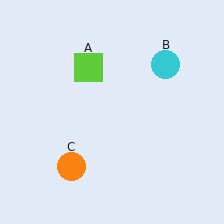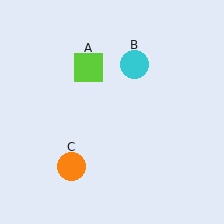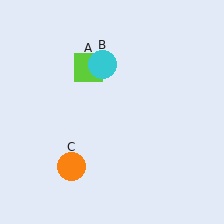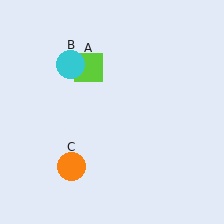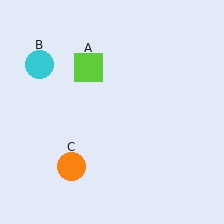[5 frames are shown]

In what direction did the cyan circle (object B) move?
The cyan circle (object B) moved left.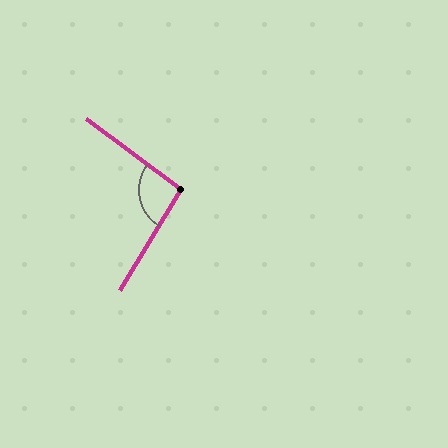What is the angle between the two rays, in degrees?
Approximately 96 degrees.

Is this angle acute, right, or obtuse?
It is obtuse.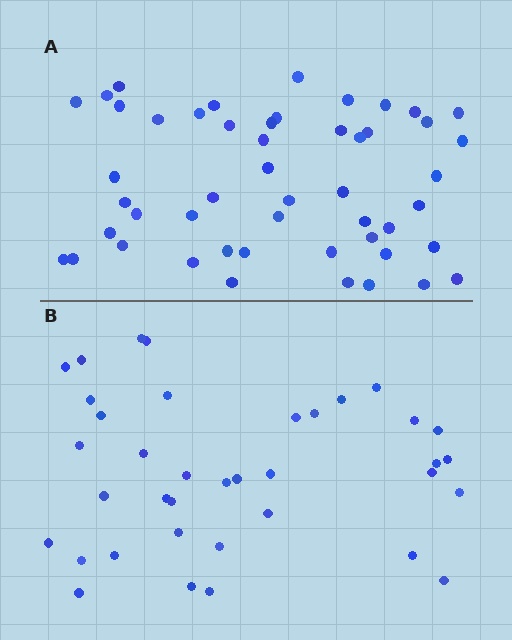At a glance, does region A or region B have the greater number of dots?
Region A (the top region) has more dots.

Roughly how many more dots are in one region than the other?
Region A has approximately 15 more dots than region B.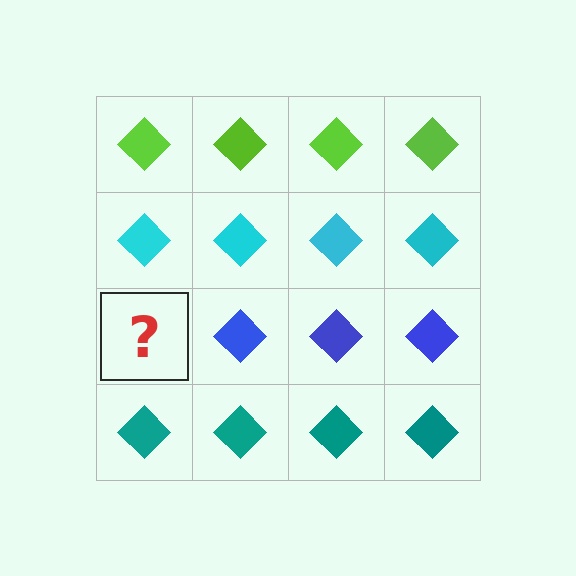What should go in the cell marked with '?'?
The missing cell should contain a blue diamond.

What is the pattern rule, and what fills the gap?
The rule is that each row has a consistent color. The gap should be filled with a blue diamond.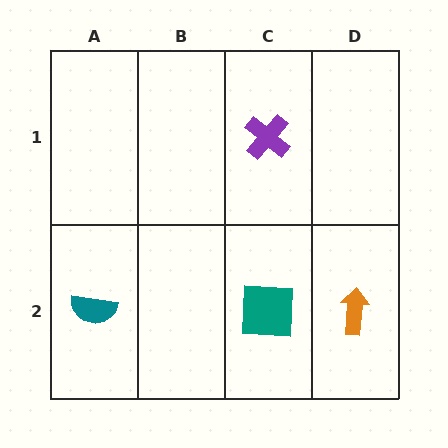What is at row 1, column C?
A purple cross.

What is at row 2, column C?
A teal square.